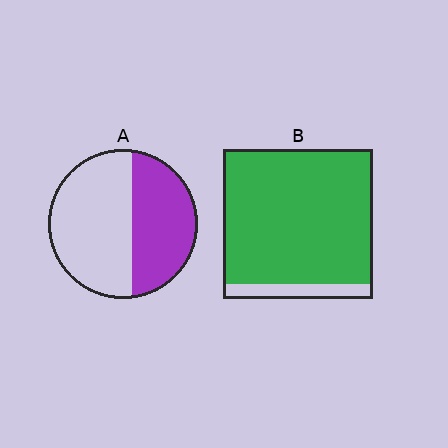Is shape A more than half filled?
No.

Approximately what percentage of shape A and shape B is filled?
A is approximately 40% and B is approximately 90%.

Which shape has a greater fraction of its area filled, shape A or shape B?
Shape B.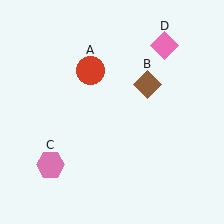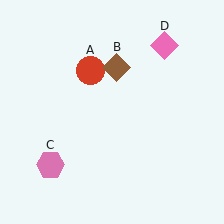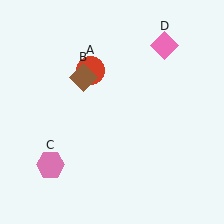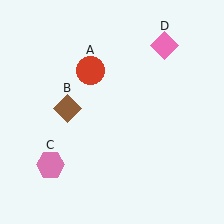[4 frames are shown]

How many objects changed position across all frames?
1 object changed position: brown diamond (object B).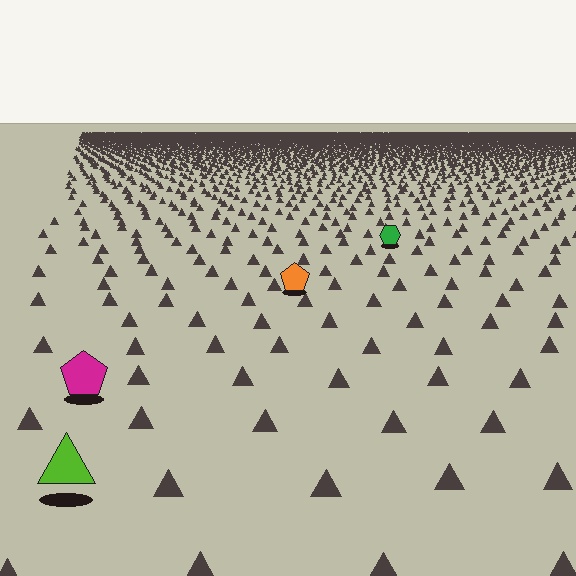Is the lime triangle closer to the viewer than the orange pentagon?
Yes. The lime triangle is closer — you can tell from the texture gradient: the ground texture is coarser near it.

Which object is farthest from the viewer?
The green hexagon is farthest from the viewer. It appears smaller and the ground texture around it is denser.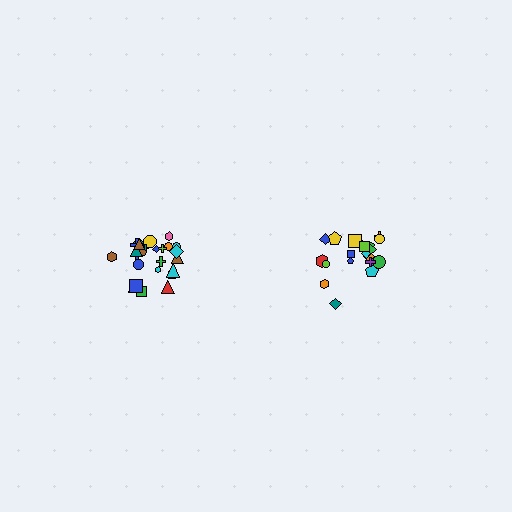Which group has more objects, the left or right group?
The left group.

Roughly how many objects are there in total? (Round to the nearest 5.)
Roughly 45 objects in total.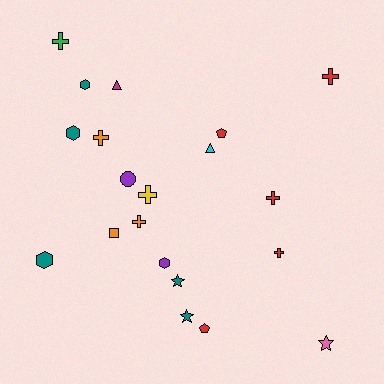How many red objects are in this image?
There are 5 red objects.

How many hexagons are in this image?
There are 4 hexagons.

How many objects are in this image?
There are 20 objects.